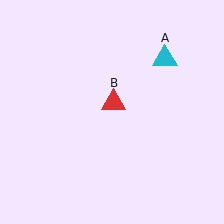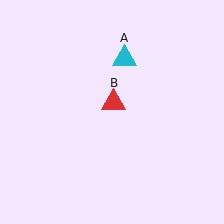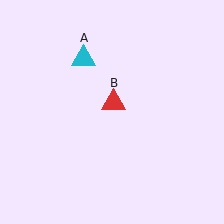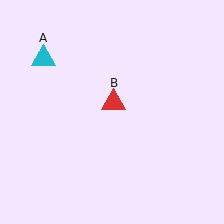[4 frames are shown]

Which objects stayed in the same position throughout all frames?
Red triangle (object B) remained stationary.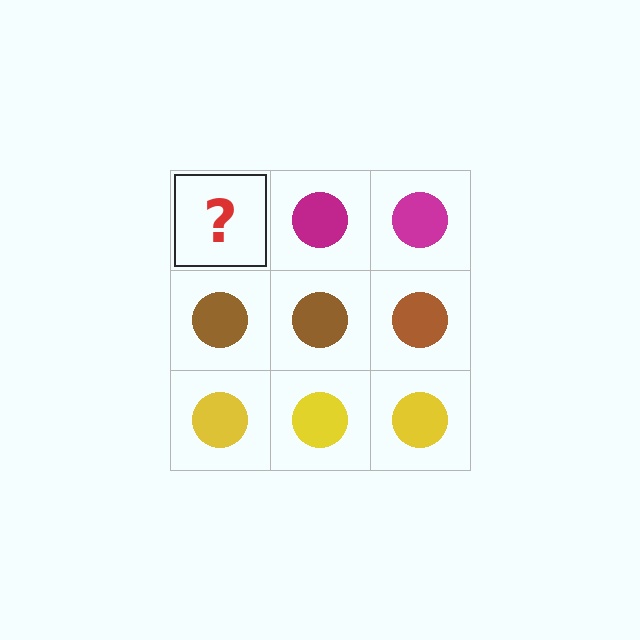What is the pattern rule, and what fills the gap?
The rule is that each row has a consistent color. The gap should be filled with a magenta circle.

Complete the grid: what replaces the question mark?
The question mark should be replaced with a magenta circle.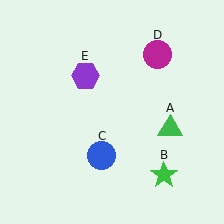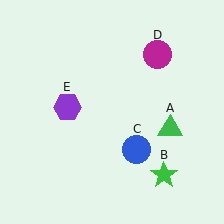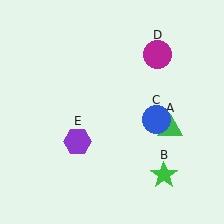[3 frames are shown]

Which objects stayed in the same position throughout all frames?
Green triangle (object A) and green star (object B) and magenta circle (object D) remained stationary.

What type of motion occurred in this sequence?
The blue circle (object C), purple hexagon (object E) rotated counterclockwise around the center of the scene.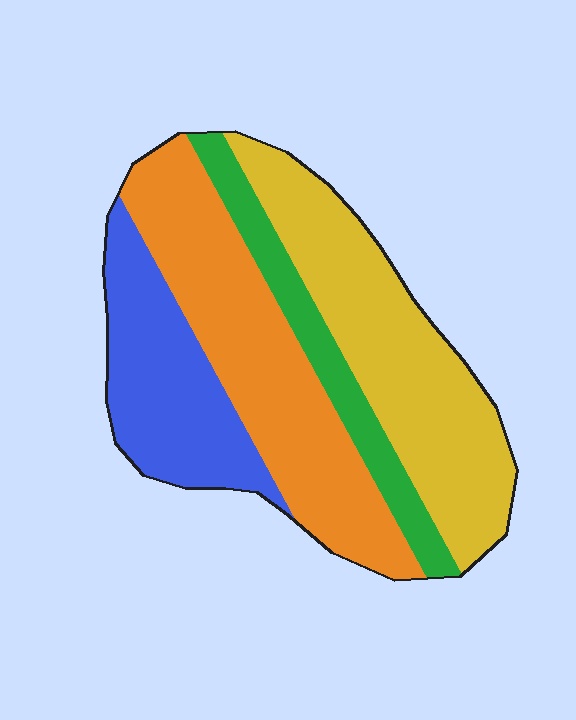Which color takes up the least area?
Green, at roughly 15%.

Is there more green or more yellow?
Yellow.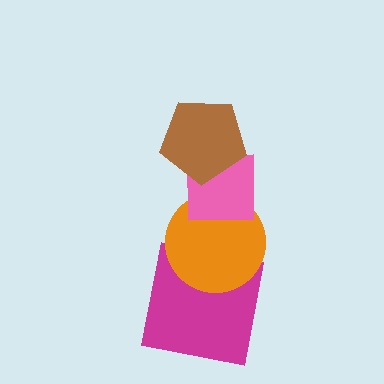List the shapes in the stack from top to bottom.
From top to bottom: the brown pentagon, the pink square, the orange circle, the magenta square.